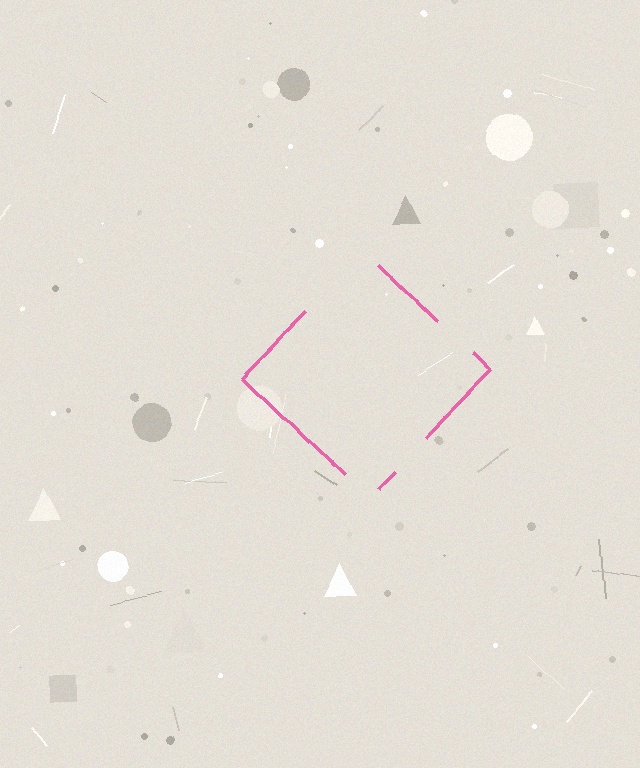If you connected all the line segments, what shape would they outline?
They would outline a diamond.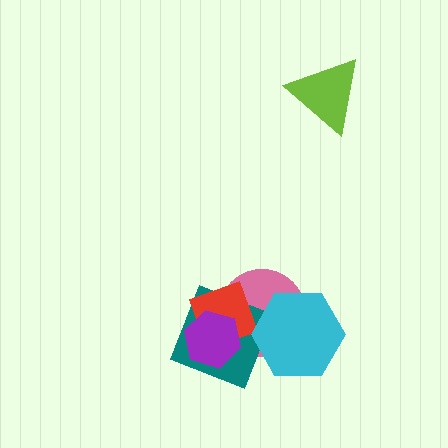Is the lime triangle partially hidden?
No, no other shape covers it.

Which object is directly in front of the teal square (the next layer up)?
The red diamond is directly in front of the teal square.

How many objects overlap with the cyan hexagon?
2 objects overlap with the cyan hexagon.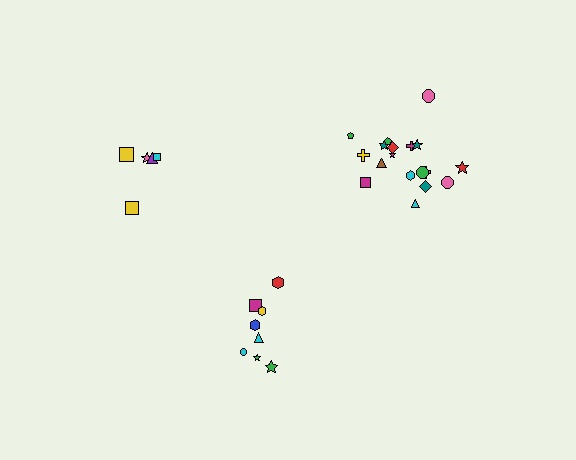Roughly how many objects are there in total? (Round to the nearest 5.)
Roughly 30 objects in total.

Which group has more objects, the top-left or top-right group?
The top-right group.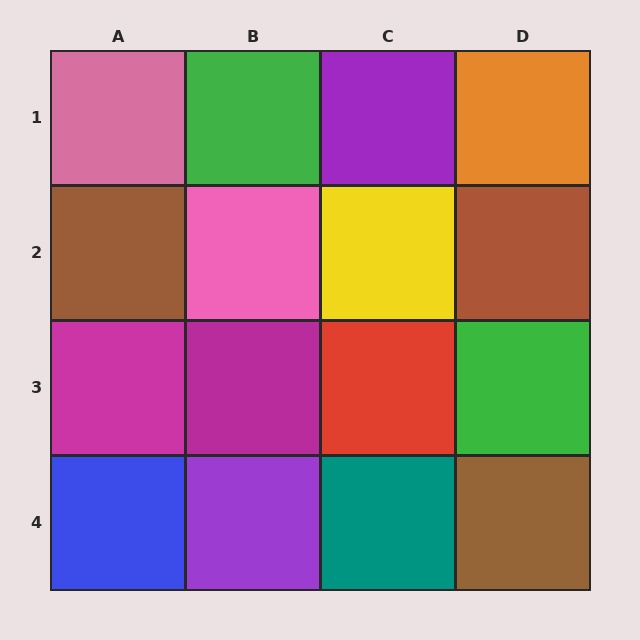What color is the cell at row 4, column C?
Teal.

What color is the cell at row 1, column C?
Purple.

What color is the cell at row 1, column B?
Green.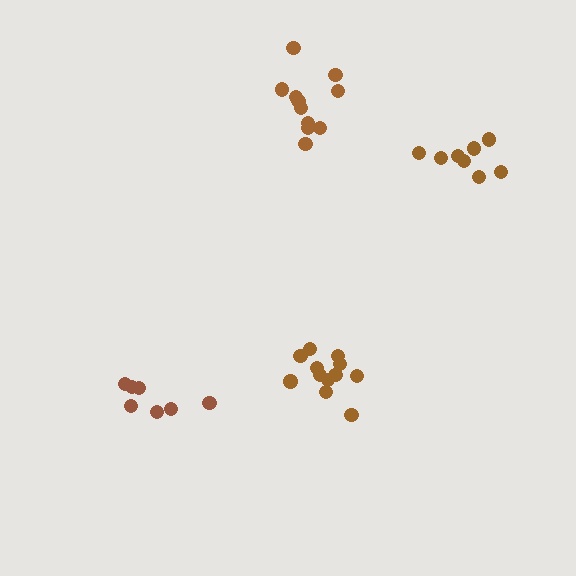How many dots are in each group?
Group 1: 12 dots, Group 2: 8 dots, Group 3: 11 dots, Group 4: 7 dots (38 total).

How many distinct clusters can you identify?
There are 4 distinct clusters.